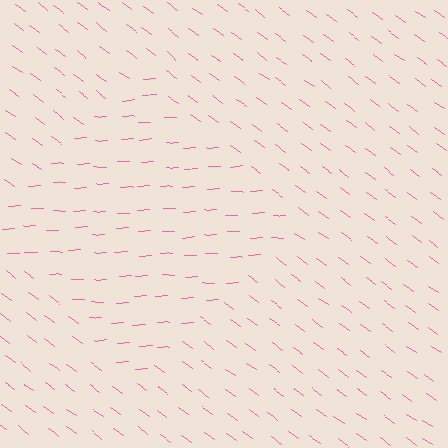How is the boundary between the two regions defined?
The boundary is defined purely by a change in line orientation (approximately 39 degrees difference). All lines are the same color and thickness.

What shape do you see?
I see a diamond.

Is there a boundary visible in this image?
Yes, there is a texture boundary formed by a change in line orientation.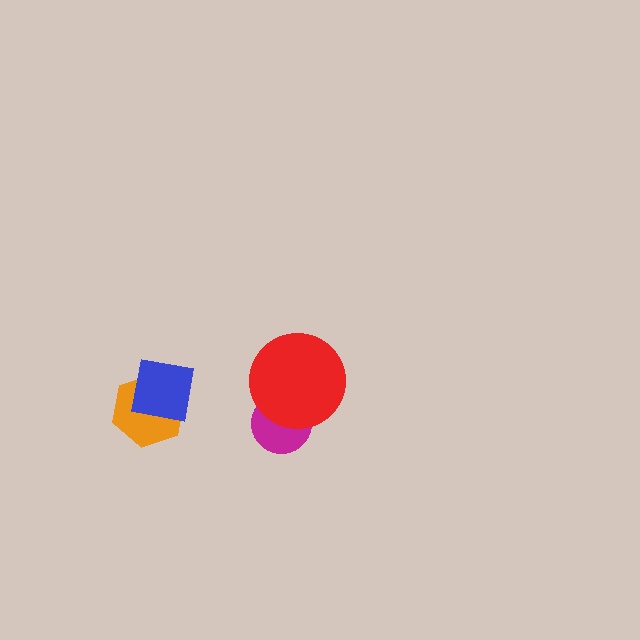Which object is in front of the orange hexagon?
The blue square is in front of the orange hexagon.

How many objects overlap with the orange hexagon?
1 object overlaps with the orange hexagon.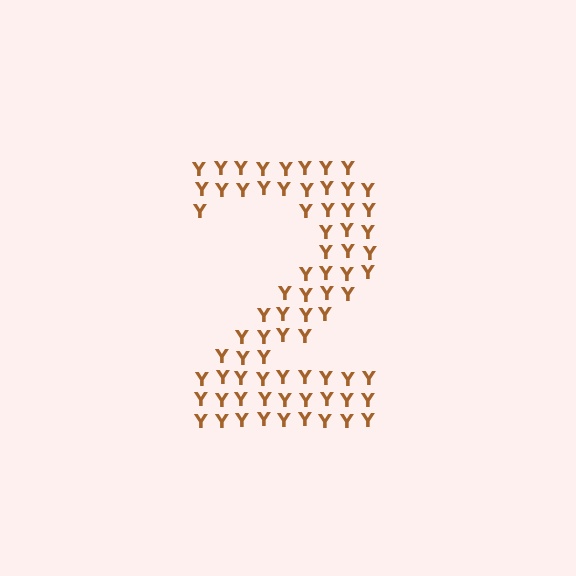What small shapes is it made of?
It is made of small letter Y's.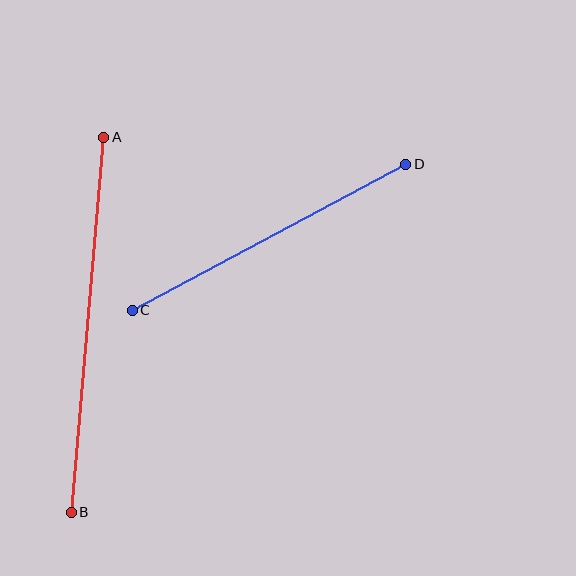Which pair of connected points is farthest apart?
Points A and B are farthest apart.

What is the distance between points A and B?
The distance is approximately 377 pixels.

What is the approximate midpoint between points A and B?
The midpoint is at approximately (88, 325) pixels.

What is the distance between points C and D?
The distance is approximately 310 pixels.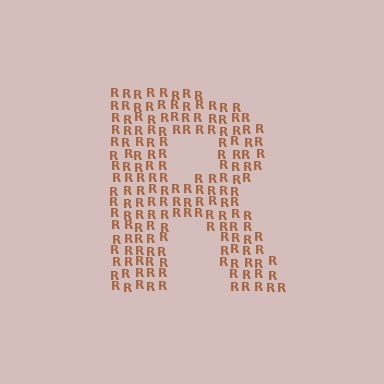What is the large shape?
The large shape is the letter R.